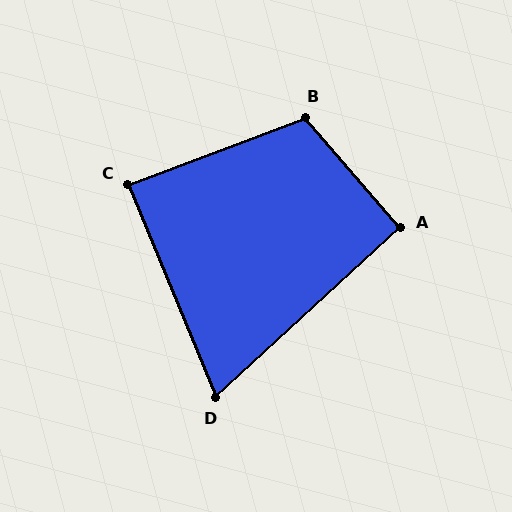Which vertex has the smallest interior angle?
D, at approximately 70 degrees.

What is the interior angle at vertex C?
Approximately 88 degrees (approximately right).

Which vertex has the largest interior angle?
B, at approximately 110 degrees.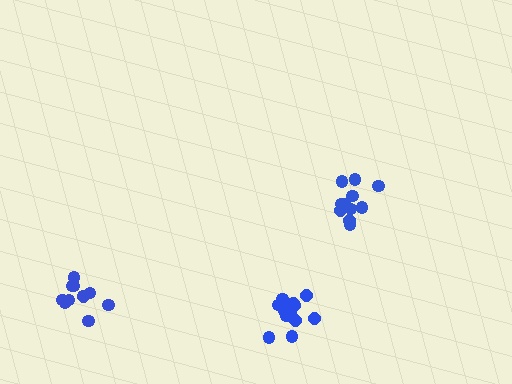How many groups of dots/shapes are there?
There are 3 groups.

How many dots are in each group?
Group 1: 11 dots, Group 2: 15 dots, Group 3: 11 dots (37 total).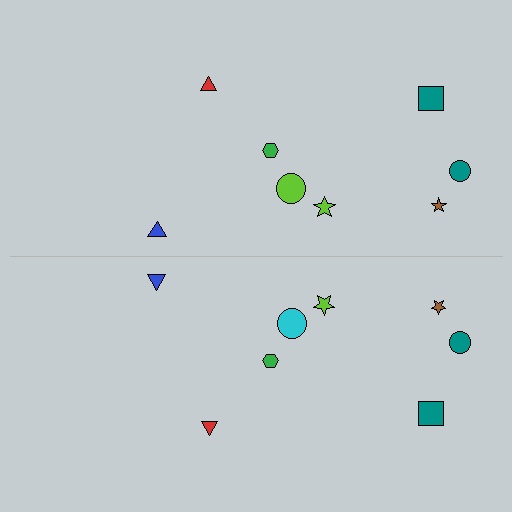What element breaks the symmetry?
The cyan circle on the bottom side breaks the symmetry — its mirror counterpart is lime.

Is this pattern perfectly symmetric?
No, the pattern is not perfectly symmetric. The cyan circle on the bottom side breaks the symmetry — its mirror counterpart is lime.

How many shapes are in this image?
There are 16 shapes in this image.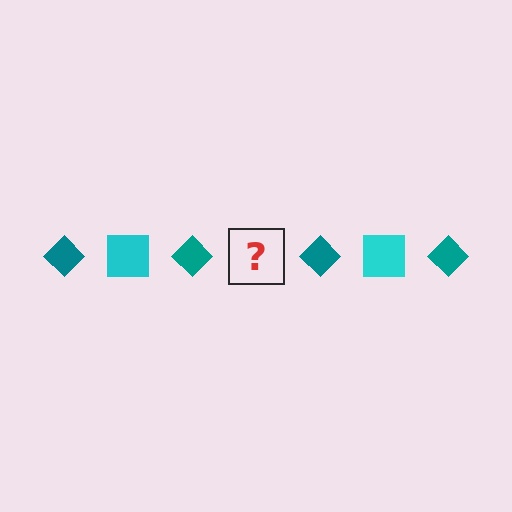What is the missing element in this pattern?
The missing element is a cyan square.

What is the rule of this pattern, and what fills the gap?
The rule is that the pattern alternates between teal diamond and cyan square. The gap should be filled with a cyan square.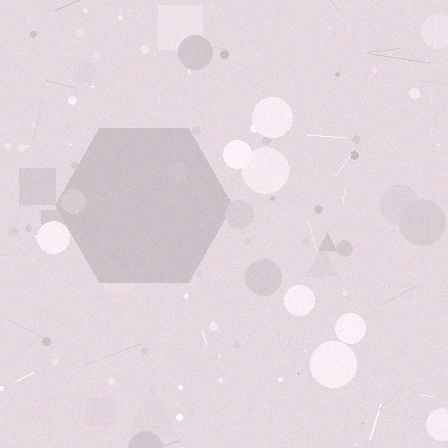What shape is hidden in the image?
A hexagon is hidden in the image.